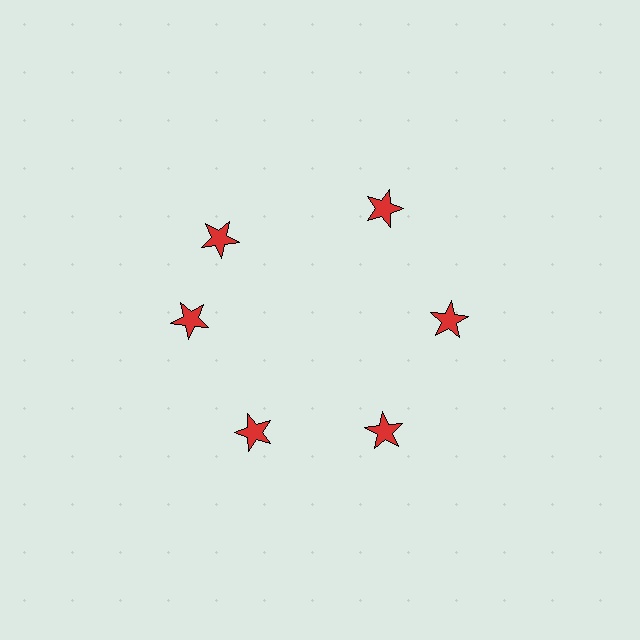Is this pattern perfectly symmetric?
No. The 6 red stars are arranged in a ring, but one element near the 11 o'clock position is rotated out of alignment along the ring, breaking the 6-fold rotational symmetry.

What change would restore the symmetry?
The symmetry would be restored by rotating it back into even spacing with its neighbors so that all 6 stars sit at equal angles and equal distance from the center.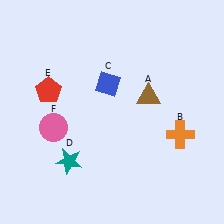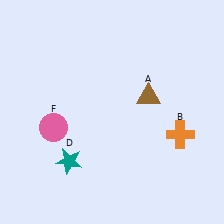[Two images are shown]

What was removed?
The red pentagon (E), the blue diamond (C) were removed in Image 2.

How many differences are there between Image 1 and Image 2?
There are 2 differences between the two images.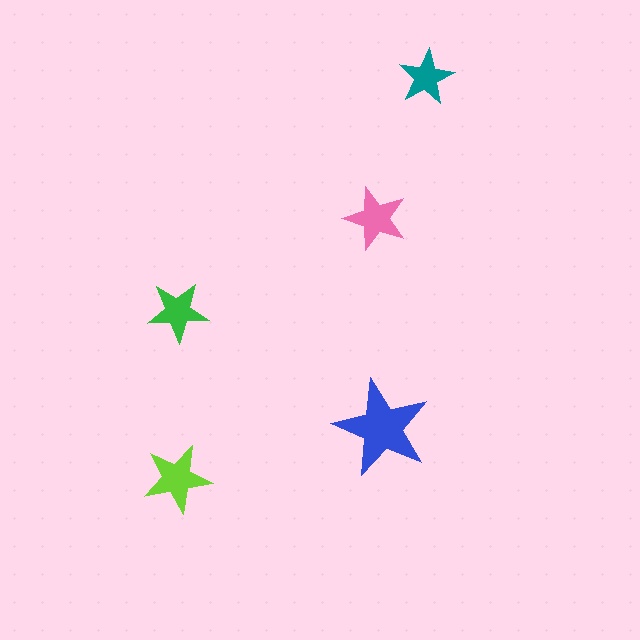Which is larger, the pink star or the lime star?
The lime one.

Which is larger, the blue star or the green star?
The blue one.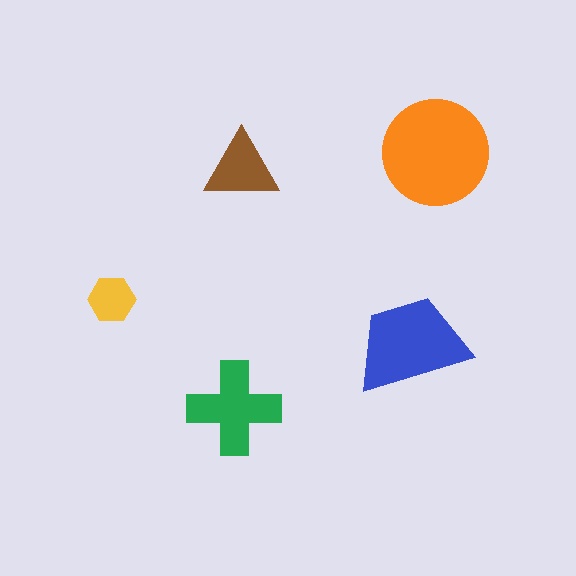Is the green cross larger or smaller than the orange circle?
Smaller.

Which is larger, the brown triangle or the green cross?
The green cross.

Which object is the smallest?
The yellow hexagon.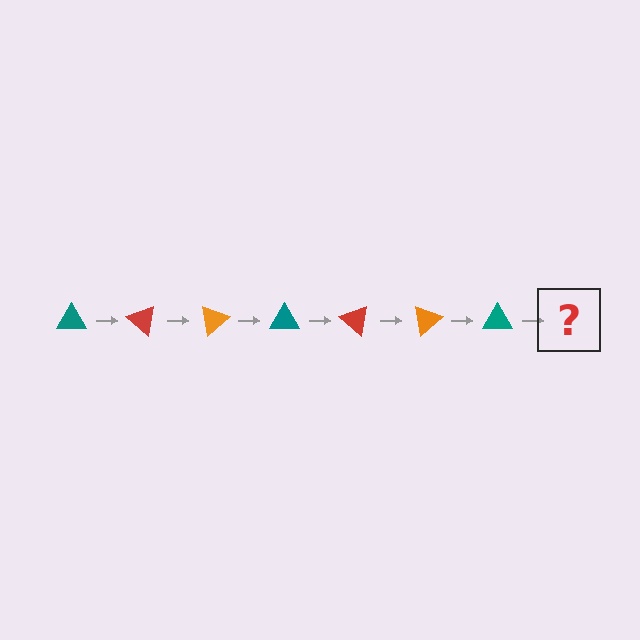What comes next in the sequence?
The next element should be a red triangle, rotated 280 degrees from the start.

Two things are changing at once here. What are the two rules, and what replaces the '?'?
The two rules are that it rotates 40 degrees each step and the color cycles through teal, red, and orange. The '?' should be a red triangle, rotated 280 degrees from the start.